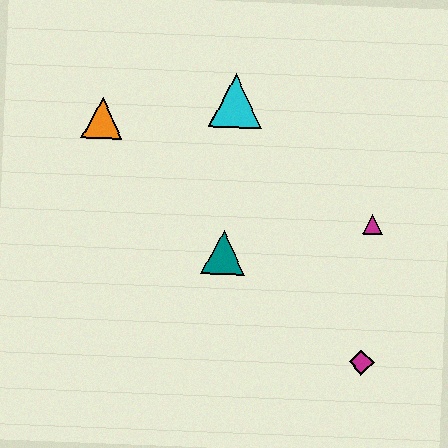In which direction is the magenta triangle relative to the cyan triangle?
The magenta triangle is to the right of the cyan triangle.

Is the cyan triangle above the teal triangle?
Yes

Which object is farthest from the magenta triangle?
The orange triangle is farthest from the magenta triangle.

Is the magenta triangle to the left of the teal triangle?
No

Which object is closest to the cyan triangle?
The orange triangle is closest to the cyan triangle.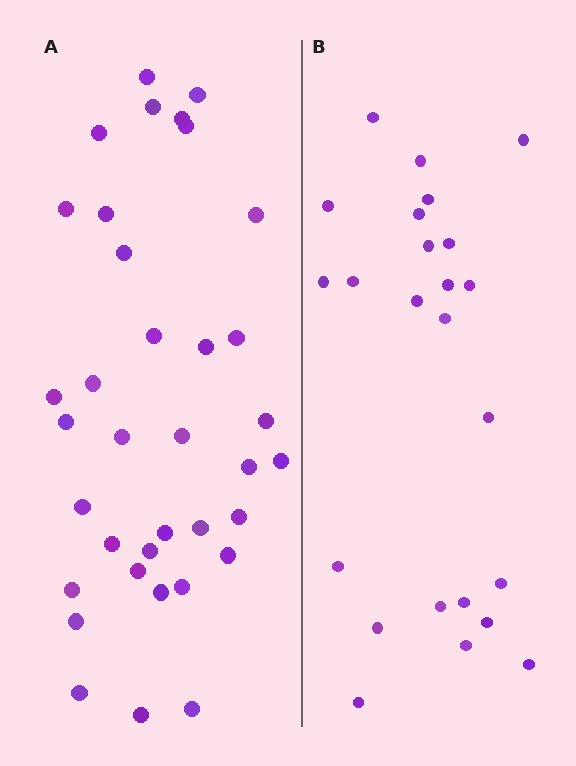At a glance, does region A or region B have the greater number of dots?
Region A (the left region) has more dots.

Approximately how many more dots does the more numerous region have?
Region A has roughly 12 or so more dots than region B.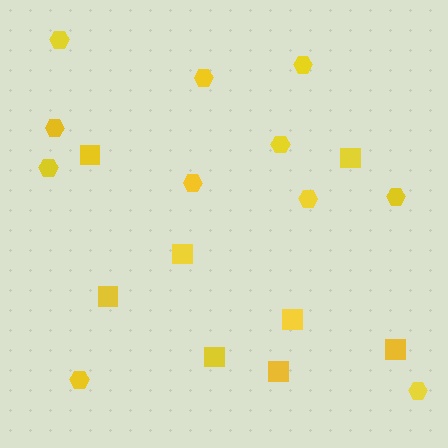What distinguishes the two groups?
There are 2 groups: one group of hexagons (11) and one group of squares (8).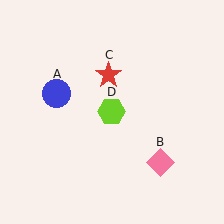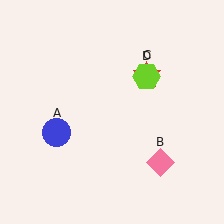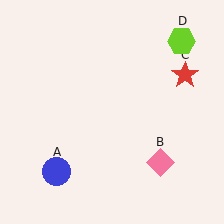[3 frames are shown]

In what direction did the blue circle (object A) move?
The blue circle (object A) moved down.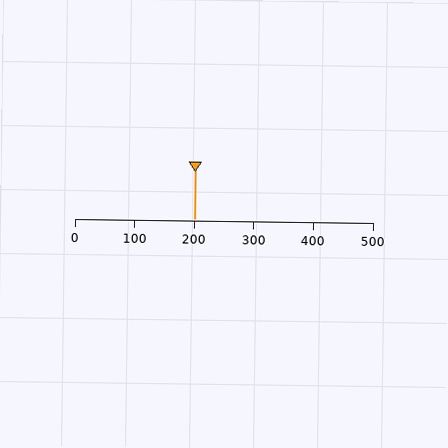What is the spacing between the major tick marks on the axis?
The major ticks are spaced 100 apart.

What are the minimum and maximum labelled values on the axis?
The axis runs from 0 to 500.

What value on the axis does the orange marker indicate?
The marker indicates approximately 200.